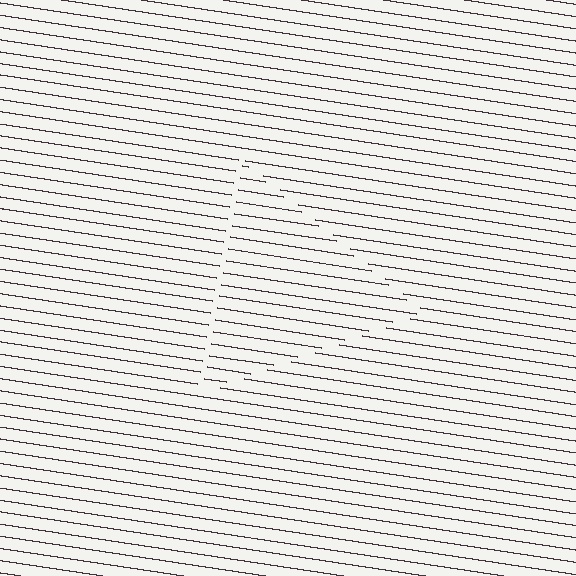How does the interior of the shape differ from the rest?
The interior of the shape contains the same grating, shifted by half a period — the contour is defined by the phase discontinuity where line-ends from the inner and outer gratings abut.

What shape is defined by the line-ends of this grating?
An illusory triangle. The interior of the shape contains the same grating, shifted by half a period — the contour is defined by the phase discontinuity where line-ends from the inner and outer gratings abut.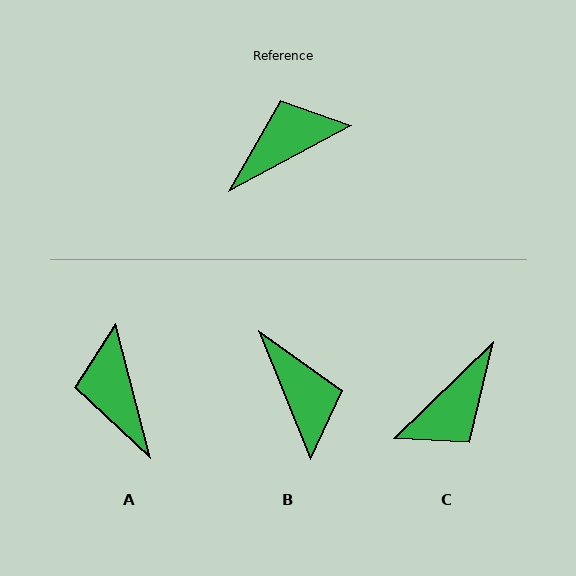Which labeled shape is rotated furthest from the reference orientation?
C, about 164 degrees away.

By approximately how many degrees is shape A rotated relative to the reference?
Approximately 76 degrees counter-clockwise.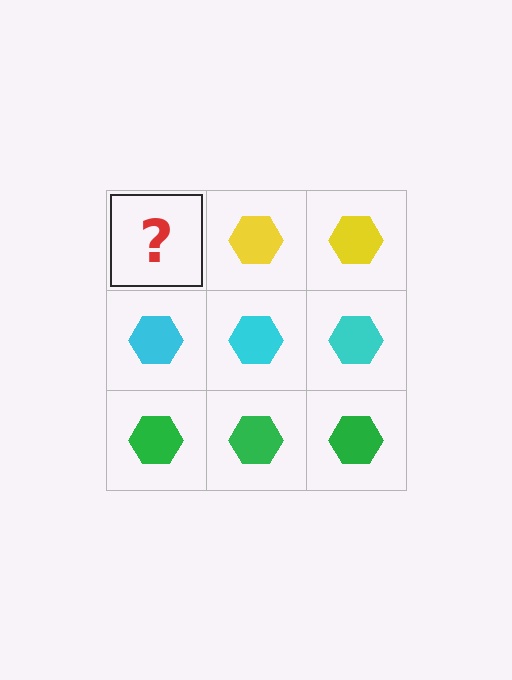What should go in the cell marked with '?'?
The missing cell should contain a yellow hexagon.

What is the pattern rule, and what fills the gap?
The rule is that each row has a consistent color. The gap should be filled with a yellow hexagon.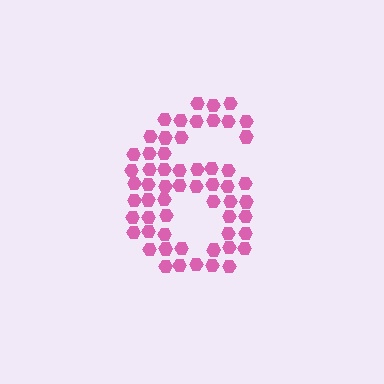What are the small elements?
The small elements are hexagons.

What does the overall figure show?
The overall figure shows the digit 6.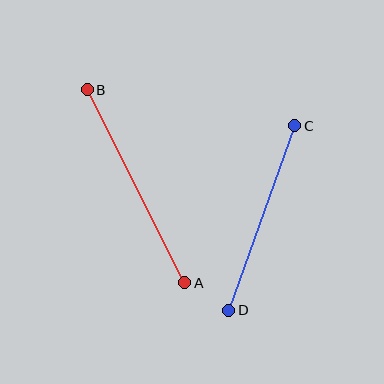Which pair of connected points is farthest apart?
Points A and B are farthest apart.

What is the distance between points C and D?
The distance is approximately 196 pixels.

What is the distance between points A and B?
The distance is approximately 216 pixels.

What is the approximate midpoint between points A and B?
The midpoint is at approximately (136, 186) pixels.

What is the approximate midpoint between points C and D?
The midpoint is at approximately (262, 218) pixels.